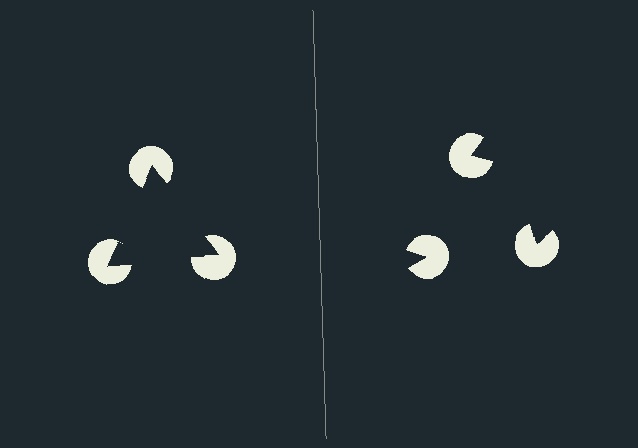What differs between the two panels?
The pac-man discs are positioned identically on both sides; only the wedge orientations differ. On the left they align to a triangle; on the right they are misaligned.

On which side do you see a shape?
An illusory triangle appears on the left side. On the right side the wedge cuts are rotated, so no coherent shape forms.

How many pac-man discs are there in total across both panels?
6 — 3 on each side.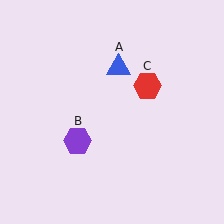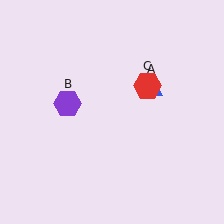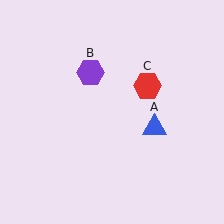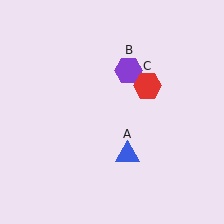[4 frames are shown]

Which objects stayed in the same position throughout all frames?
Red hexagon (object C) remained stationary.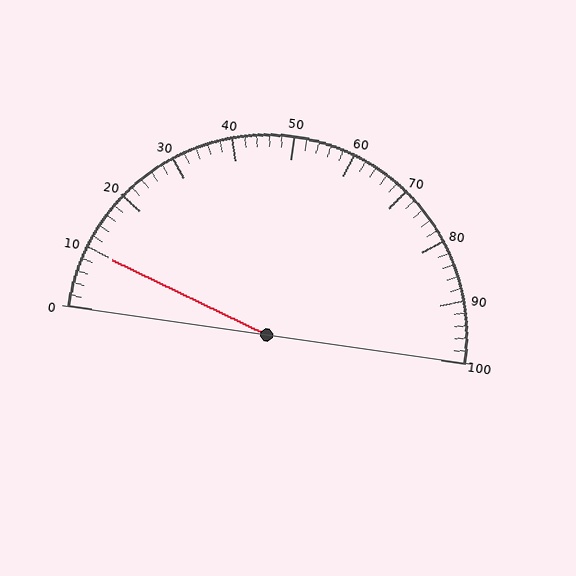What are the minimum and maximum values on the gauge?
The gauge ranges from 0 to 100.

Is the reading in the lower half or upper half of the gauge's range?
The reading is in the lower half of the range (0 to 100).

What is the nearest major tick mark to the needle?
The nearest major tick mark is 10.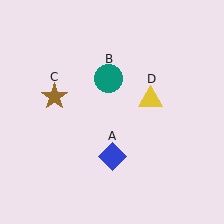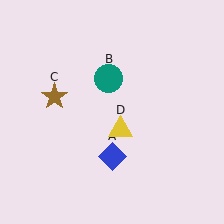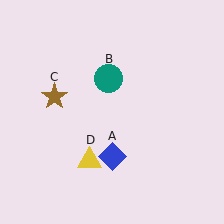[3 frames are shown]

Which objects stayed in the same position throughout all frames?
Blue diamond (object A) and teal circle (object B) and brown star (object C) remained stationary.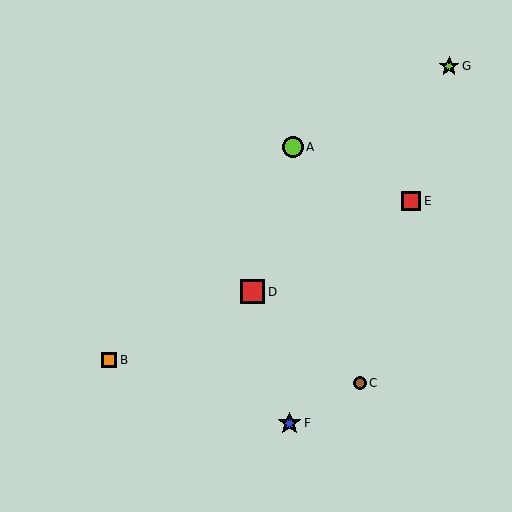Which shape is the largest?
The red square (labeled D) is the largest.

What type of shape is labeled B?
Shape B is an orange square.